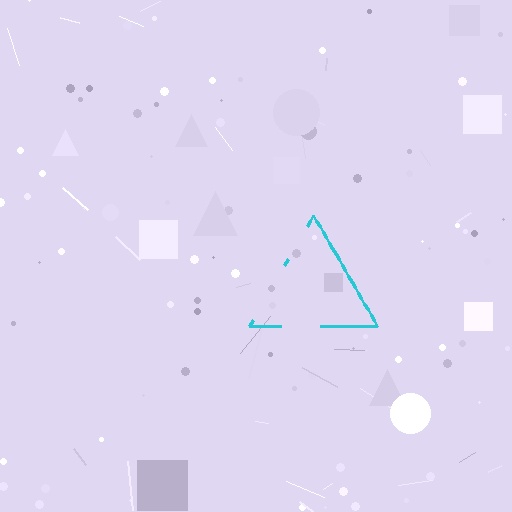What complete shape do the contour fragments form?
The contour fragments form a triangle.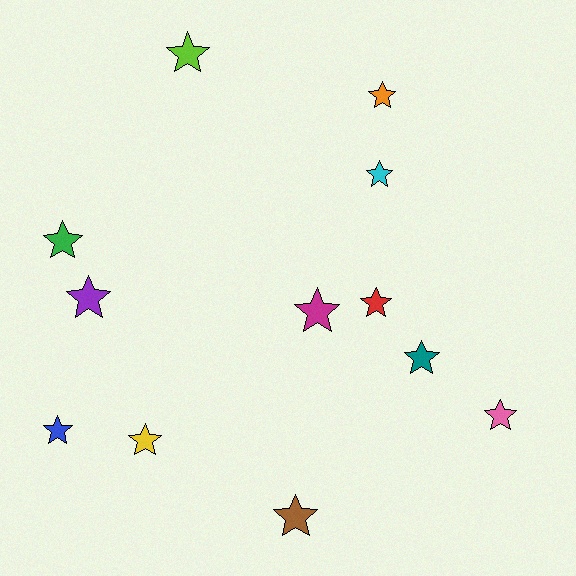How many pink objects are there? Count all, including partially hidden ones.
There is 1 pink object.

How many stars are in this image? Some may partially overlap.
There are 12 stars.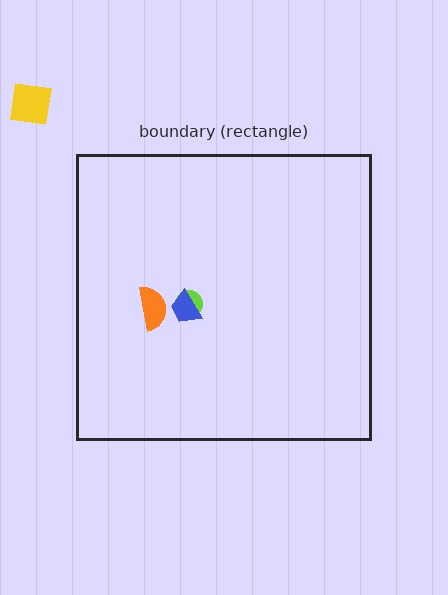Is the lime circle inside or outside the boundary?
Inside.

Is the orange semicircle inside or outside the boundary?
Inside.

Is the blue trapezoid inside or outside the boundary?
Inside.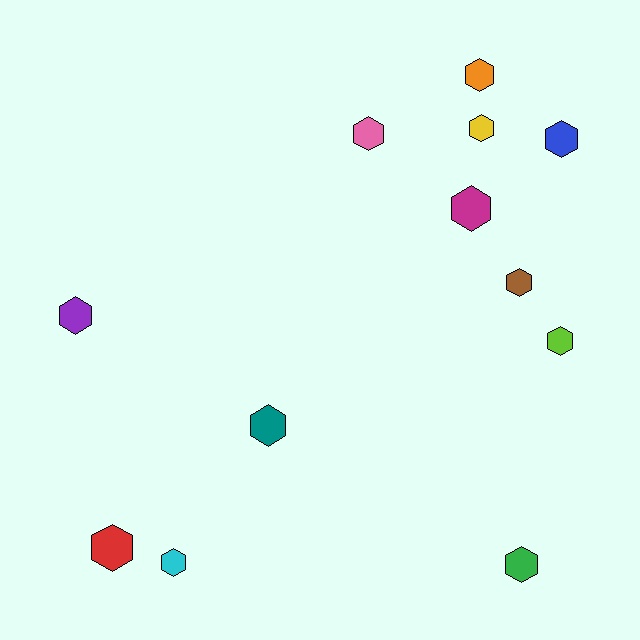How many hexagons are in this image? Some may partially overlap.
There are 12 hexagons.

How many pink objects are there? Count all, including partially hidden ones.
There is 1 pink object.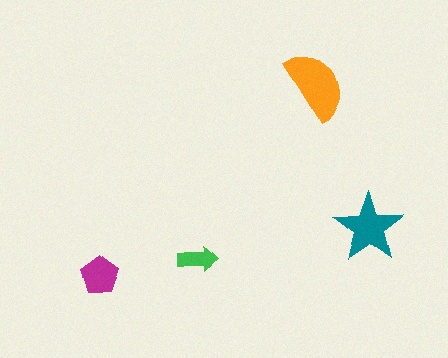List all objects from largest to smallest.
The orange semicircle, the teal star, the magenta pentagon, the green arrow.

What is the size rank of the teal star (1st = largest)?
2nd.